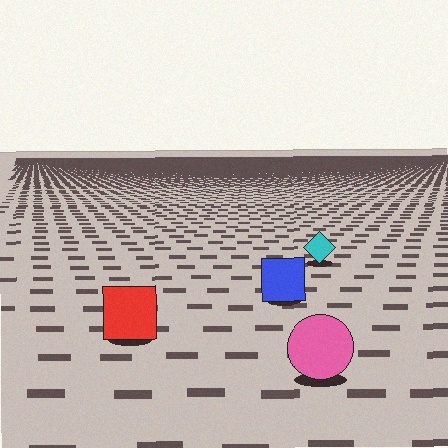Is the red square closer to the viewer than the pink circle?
No. The pink circle is closer — you can tell from the texture gradient: the ground texture is coarser near it.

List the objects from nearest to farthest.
From nearest to farthest: the pink circle, the red square, the blue square, the cyan diamond.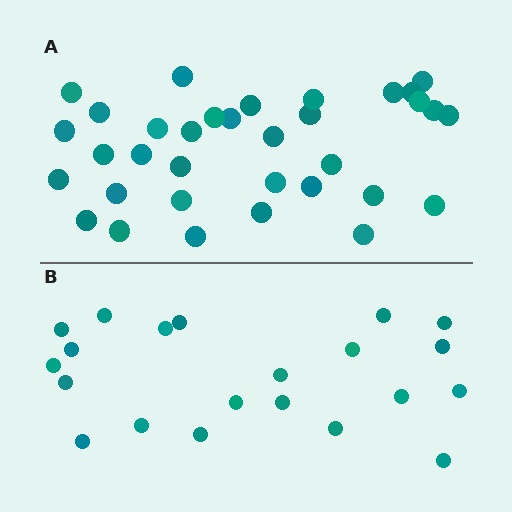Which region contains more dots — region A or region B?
Region A (the top region) has more dots.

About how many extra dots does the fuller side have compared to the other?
Region A has approximately 15 more dots than region B.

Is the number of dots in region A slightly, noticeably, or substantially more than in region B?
Region A has substantially more. The ratio is roughly 1.6 to 1.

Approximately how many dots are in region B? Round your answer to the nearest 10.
About 20 dots. (The exact count is 21, which rounds to 20.)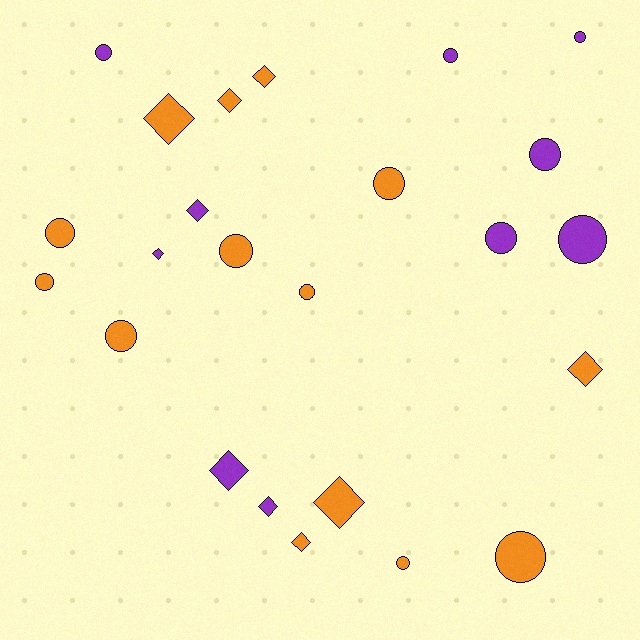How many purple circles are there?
There are 6 purple circles.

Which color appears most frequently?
Orange, with 14 objects.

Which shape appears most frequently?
Circle, with 14 objects.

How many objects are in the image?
There are 24 objects.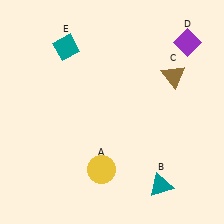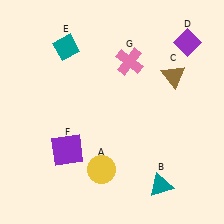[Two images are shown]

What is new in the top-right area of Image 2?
A pink cross (G) was added in the top-right area of Image 2.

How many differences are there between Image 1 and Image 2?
There are 2 differences between the two images.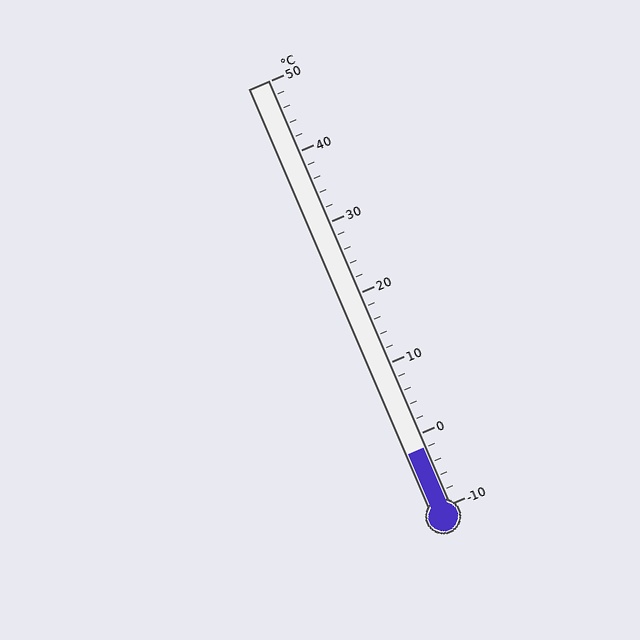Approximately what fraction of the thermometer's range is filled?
The thermometer is filled to approximately 15% of its range.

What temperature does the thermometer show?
The thermometer shows approximately -2°C.